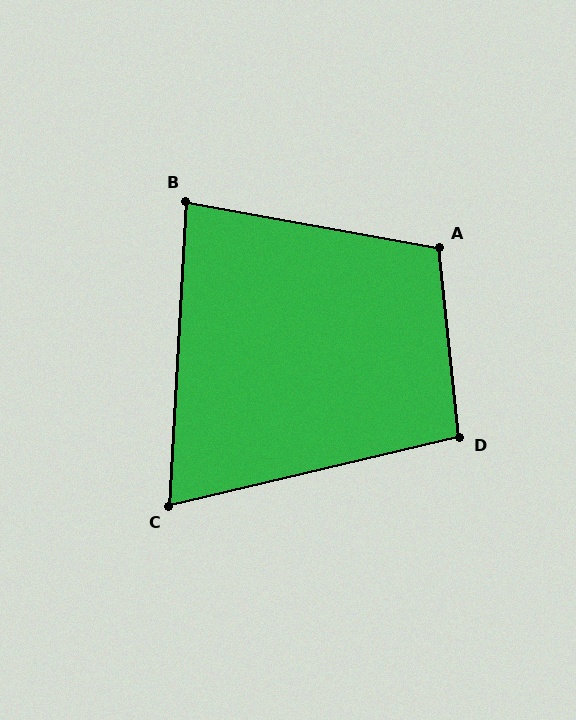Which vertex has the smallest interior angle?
C, at approximately 74 degrees.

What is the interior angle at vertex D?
Approximately 97 degrees (obtuse).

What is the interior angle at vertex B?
Approximately 83 degrees (acute).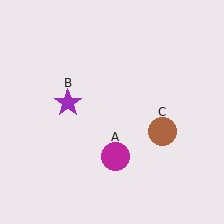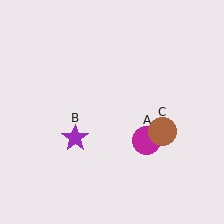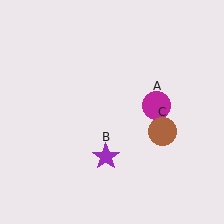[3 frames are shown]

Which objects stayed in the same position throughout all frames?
Brown circle (object C) remained stationary.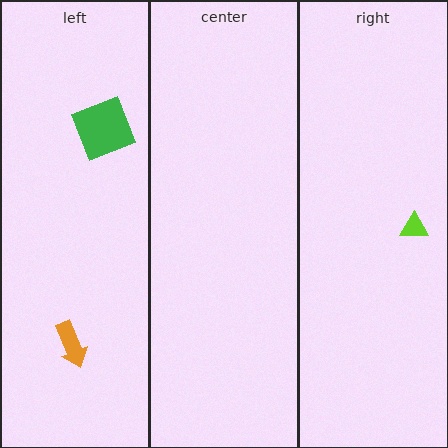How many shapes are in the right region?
1.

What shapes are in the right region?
The lime triangle.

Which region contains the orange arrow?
The left region.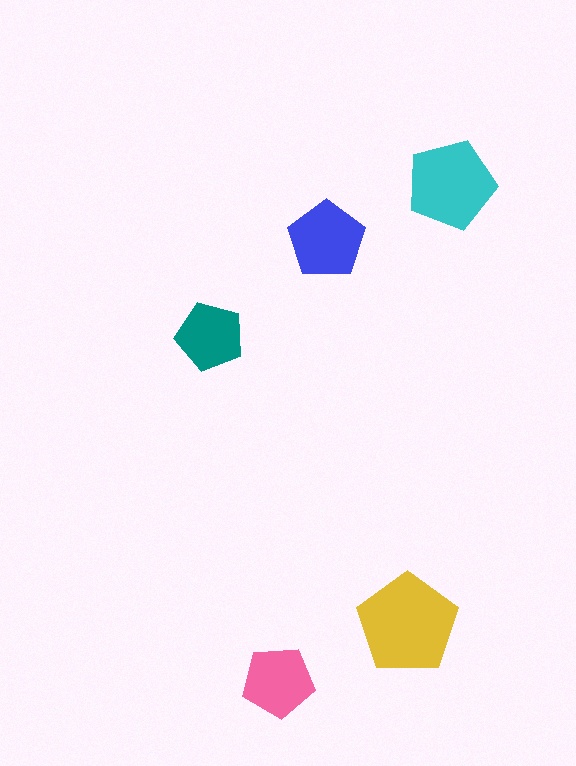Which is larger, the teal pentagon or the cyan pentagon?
The cyan one.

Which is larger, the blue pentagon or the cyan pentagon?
The cyan one.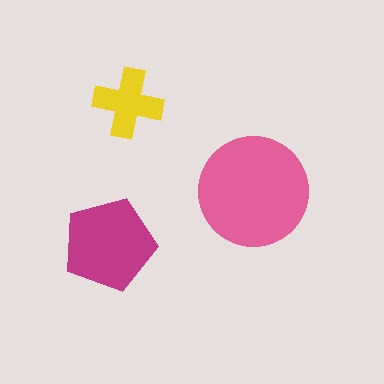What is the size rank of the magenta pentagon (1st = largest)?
2nd.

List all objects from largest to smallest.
The pink circle, the magenta pentagon, the yellow cross.